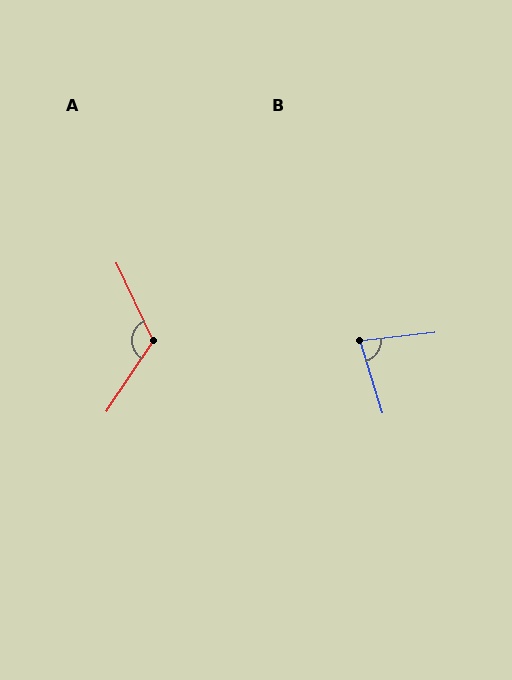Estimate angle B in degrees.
Approximately 79 degrees.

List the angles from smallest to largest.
B (79°), A (121°).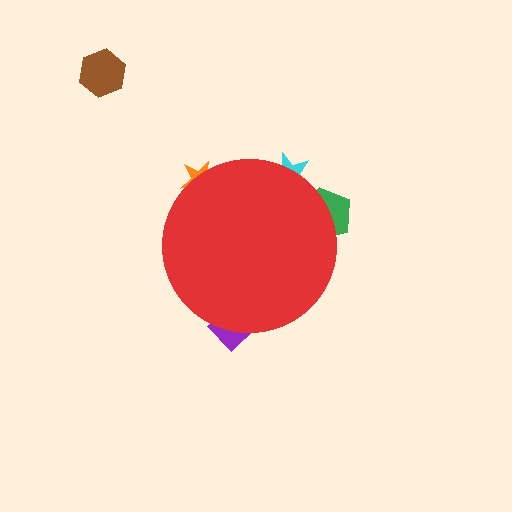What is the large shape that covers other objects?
A red circle.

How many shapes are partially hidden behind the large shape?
4 shapes are partially hidden.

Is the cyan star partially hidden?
Yes, the cyan star is partially hidden behind the red circle.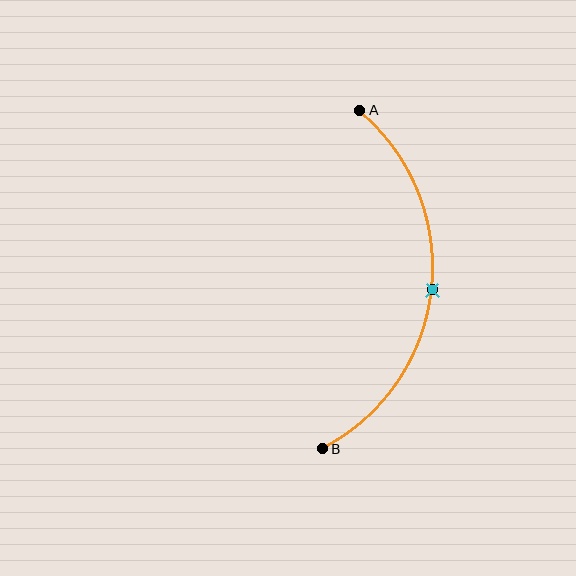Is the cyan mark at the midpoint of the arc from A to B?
Yes. The cyan mark lies on the arc at equal arc-length from both A and B — it is the arc midpoint.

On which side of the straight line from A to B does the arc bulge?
The arc bulges to the right of the straight line connecting A and B.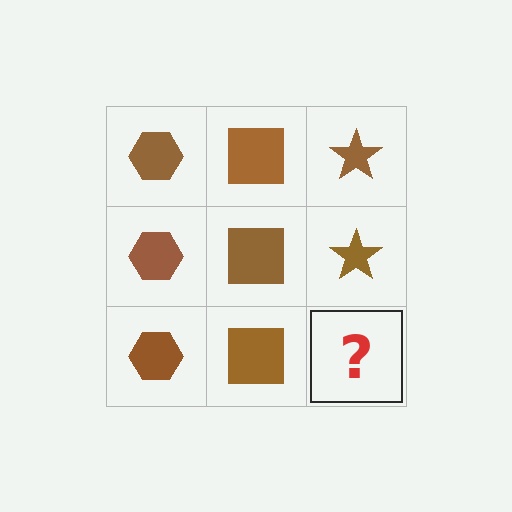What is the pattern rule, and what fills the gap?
The rule is that each column has a consistent shape. The gap should be filled with a brown star.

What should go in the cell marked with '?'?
The missing cell should contain a brown star.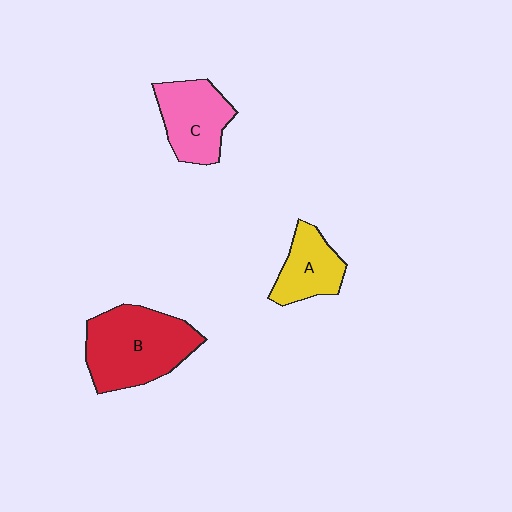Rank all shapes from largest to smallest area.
From largest to smallest: B (red), C (pink), A (yellow).